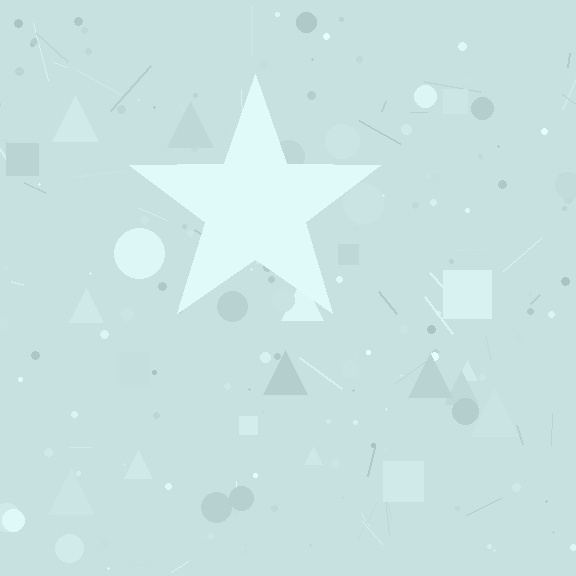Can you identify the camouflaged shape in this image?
The camouflaged shape is a star.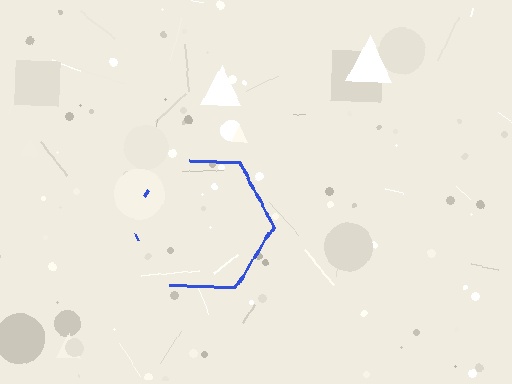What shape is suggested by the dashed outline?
The dashed outline suggests a hexagon.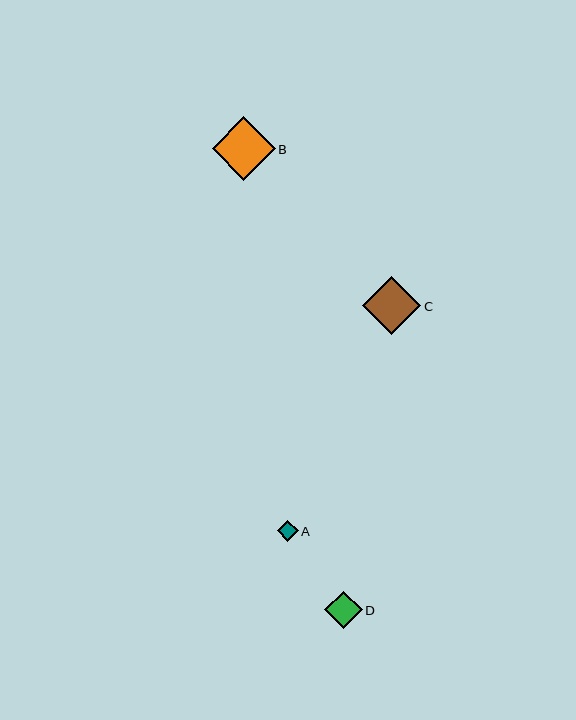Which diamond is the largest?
Diamond B is the largest with a size of approximately 63 pixels.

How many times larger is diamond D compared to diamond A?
Diamond D is approximately 1.8 times the size of diamond A.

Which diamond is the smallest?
Diamond A is the smallest with a size of approximately 21 pixels.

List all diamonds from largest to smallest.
From largest to smallest: B, C, D, A.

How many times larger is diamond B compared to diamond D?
Diamond B is approximately 1.7 times the size of diamond D.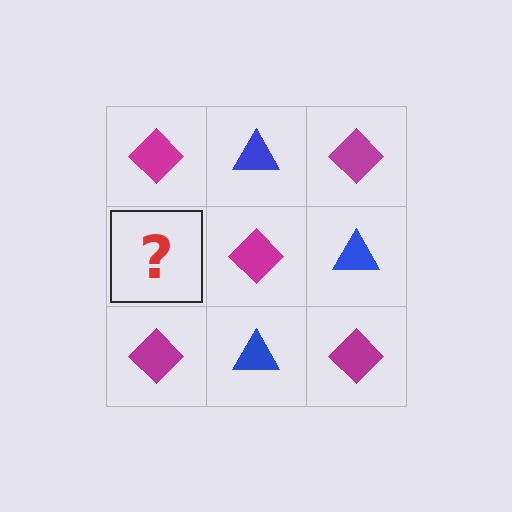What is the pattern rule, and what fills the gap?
The rule is that it alternates magenta diamond and blue triangle in a checkerboard pattern. The gap should be filled with a blue triangle.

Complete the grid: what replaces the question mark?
The question mark should be replaced with a blue triangle.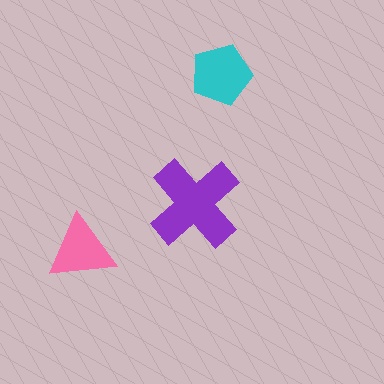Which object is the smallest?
The pink triangle.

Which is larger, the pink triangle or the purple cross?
The purple cross.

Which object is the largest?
The purple cross.